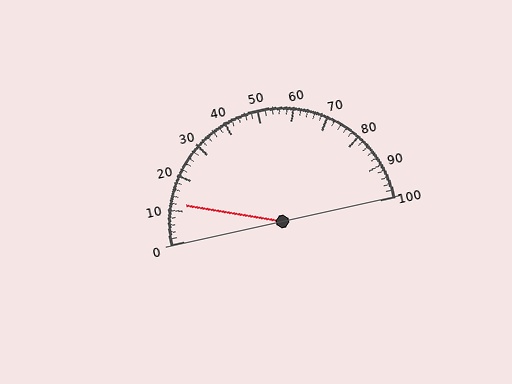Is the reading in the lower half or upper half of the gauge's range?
The reading is in the lower half of the range (0 to 100).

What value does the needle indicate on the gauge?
The needle indicates approximately 12.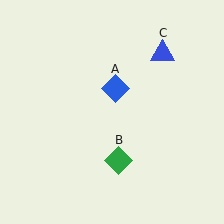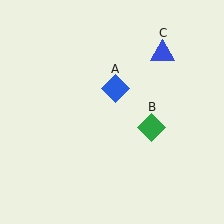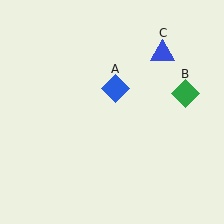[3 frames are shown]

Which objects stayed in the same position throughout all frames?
Blue diamond (object A) and blue triangle (object C) remained stationary.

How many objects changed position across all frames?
1 object changed position: green diamond (object B).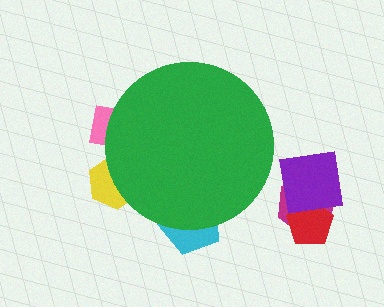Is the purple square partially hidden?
No, the purple square is fully visible.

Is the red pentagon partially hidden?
No, the red pentagon is fully visible.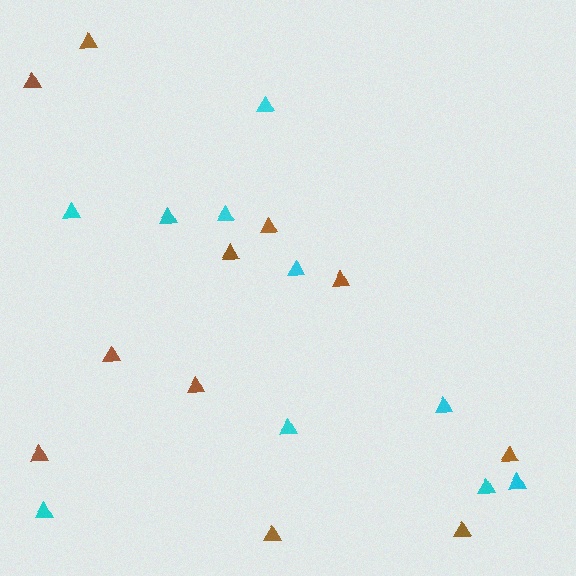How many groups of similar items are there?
There are 2 groups: one group of brown triangles (11) and one group of cyan triangles (10).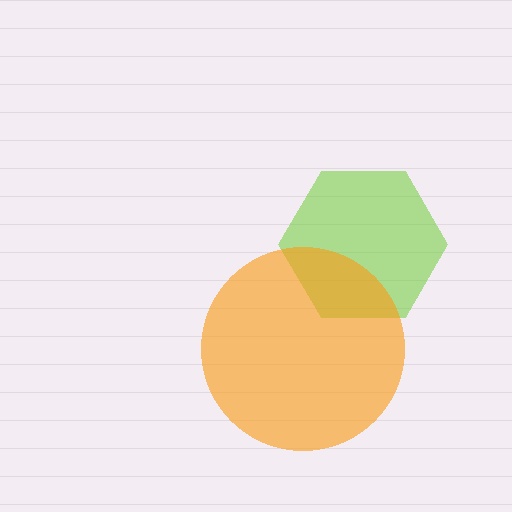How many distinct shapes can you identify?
There are 2 distinct shapes: a lime hexagon, an orange circle.